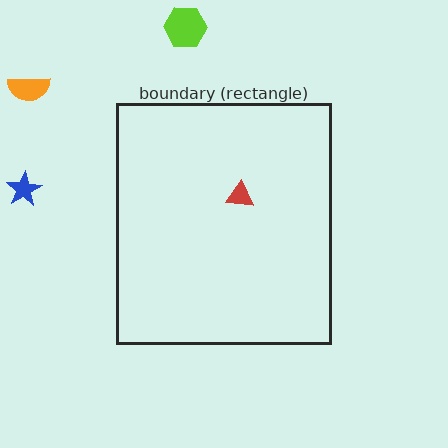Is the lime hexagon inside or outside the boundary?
Outside.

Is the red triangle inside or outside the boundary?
Inside.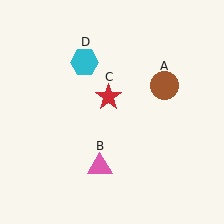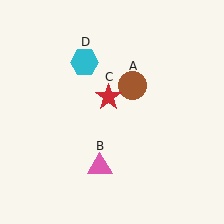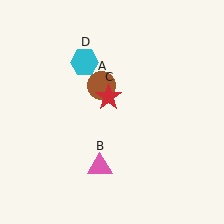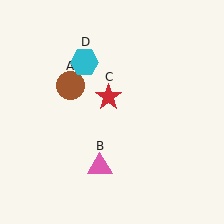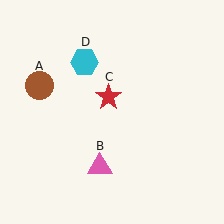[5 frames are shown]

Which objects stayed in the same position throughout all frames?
Pink triangle (object B) and red star (object C) and cyan hexagon (object D) remained stationary.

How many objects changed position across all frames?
1 object changed position: brown circle (object A).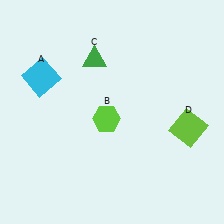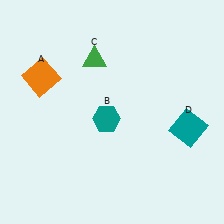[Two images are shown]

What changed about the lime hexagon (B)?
In Image 1, B is lime. In Image 2, it changed to teal.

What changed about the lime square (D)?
In Image 1, D is lime. In Image 2, it changed to teal.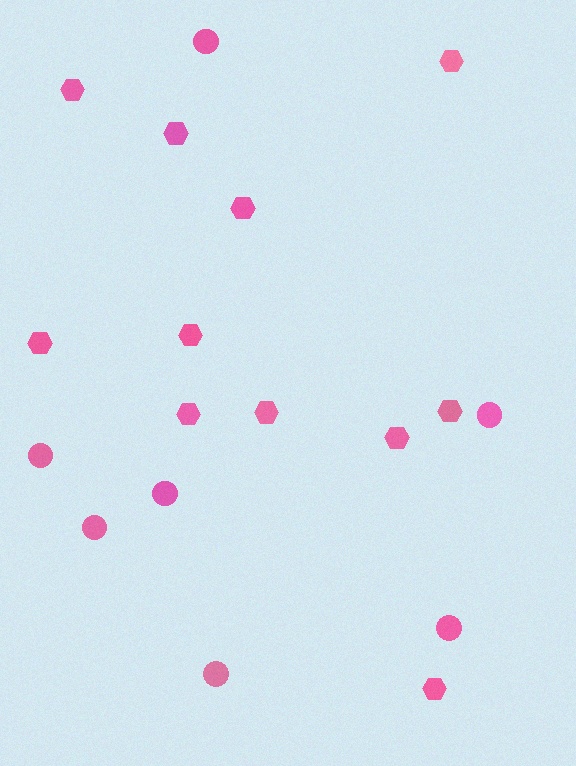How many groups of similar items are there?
There are 2 groups: one group of hexagons (11) and one group of circles (7).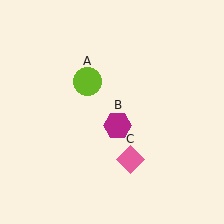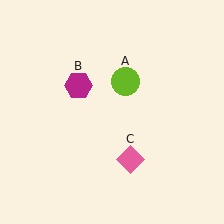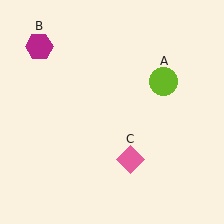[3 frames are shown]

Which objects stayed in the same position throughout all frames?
Pink diamond (object C) remained stationary.